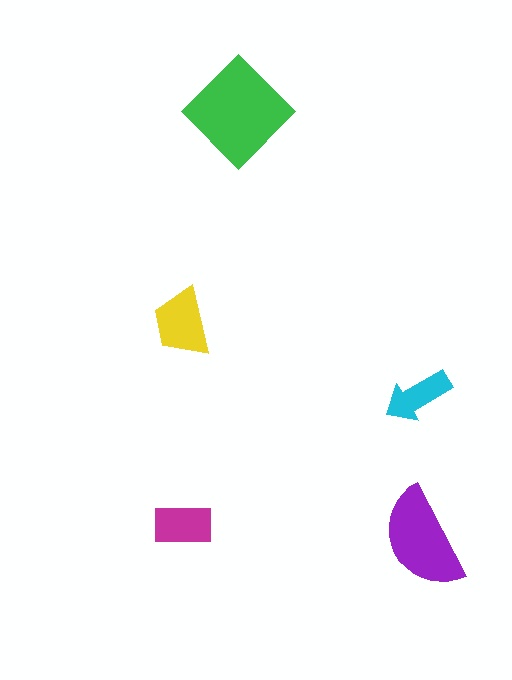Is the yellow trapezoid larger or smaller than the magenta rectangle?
Larger.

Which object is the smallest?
The cyan arrow.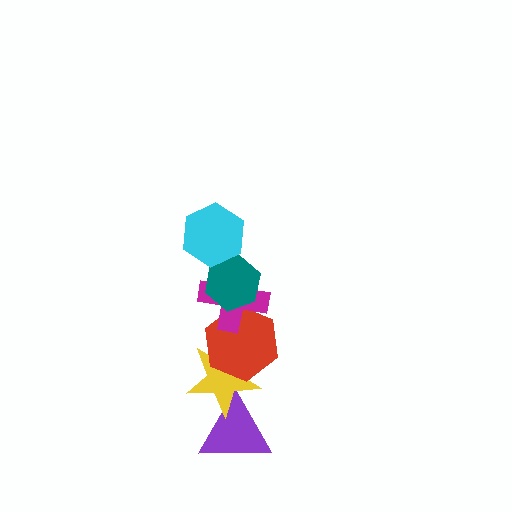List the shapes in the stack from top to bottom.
From top to bottom: the cyan hexagon, the teal hexagon, the magenta cross, the red hexagon, the yellow star, the purple triangle.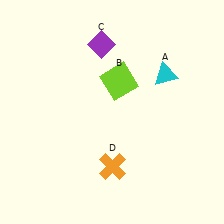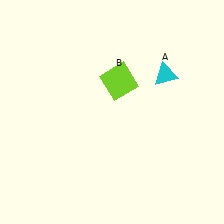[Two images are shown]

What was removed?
The purple diamond (C), the orange cross (D) were removed in Image 2.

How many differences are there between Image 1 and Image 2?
There are 2 differences between the two images.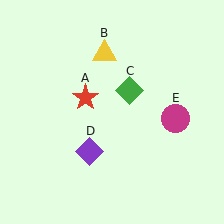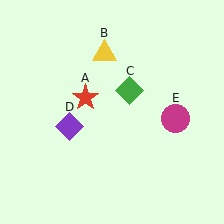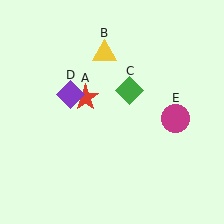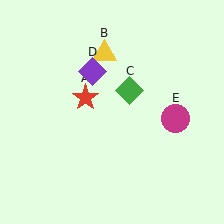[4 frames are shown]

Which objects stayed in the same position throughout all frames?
Red star (object A) and yellow triangle (object B) and green diamond (object C) and magenta circle (object E) remained stationary.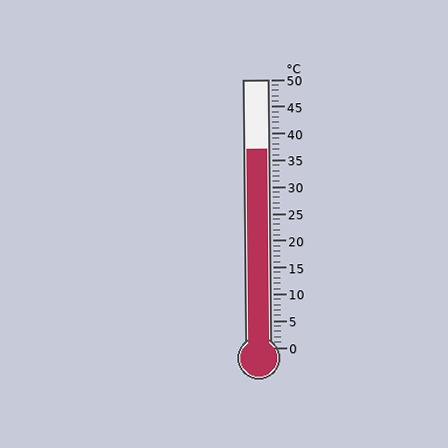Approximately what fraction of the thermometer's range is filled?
The thermometer is filled to approximately 75% of its range.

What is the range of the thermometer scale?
The thermometer scale ranges from 0°C to 50°C.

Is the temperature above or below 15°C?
The temperature is above 15°C.